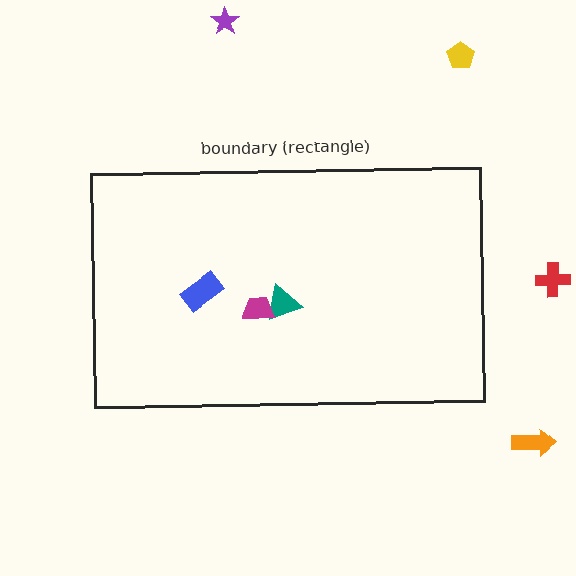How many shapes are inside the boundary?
3 inside, 4 outside.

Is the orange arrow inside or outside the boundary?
Outside.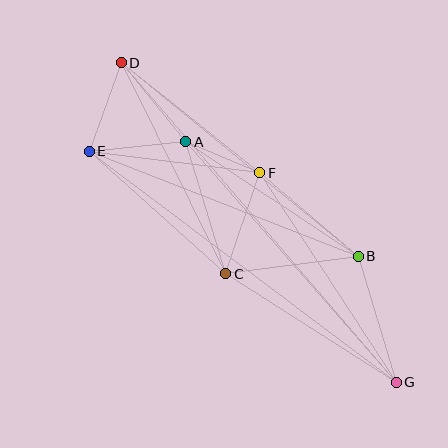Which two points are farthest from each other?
Points D and G are farthest from each other.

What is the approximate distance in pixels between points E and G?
The distance between E and G is approximately 384 pixels.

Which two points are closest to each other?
Points A and F are closest to each other.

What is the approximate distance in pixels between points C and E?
The distance between C and E is approximately 183 pixels.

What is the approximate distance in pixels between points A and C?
The distance between A and C is approximately 138 pixels.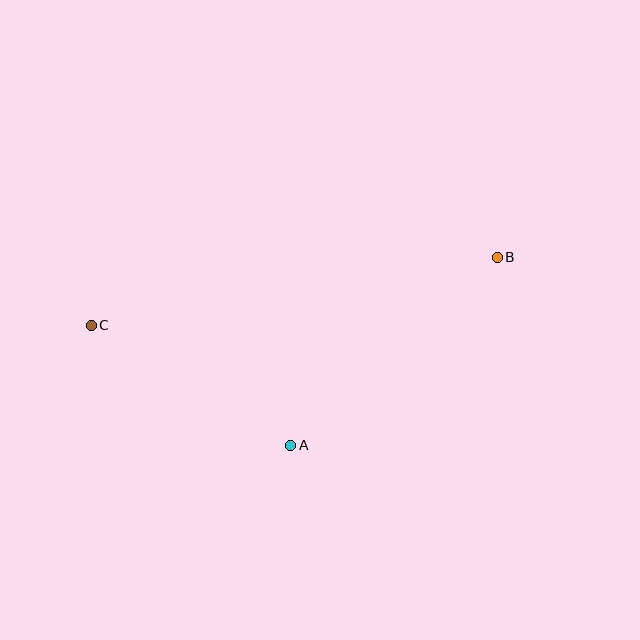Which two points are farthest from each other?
Points B and C are farthest from each other.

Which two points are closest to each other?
Points A and C are closest to each other.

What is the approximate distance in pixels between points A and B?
The distance between A and B is approximately 279 pixels.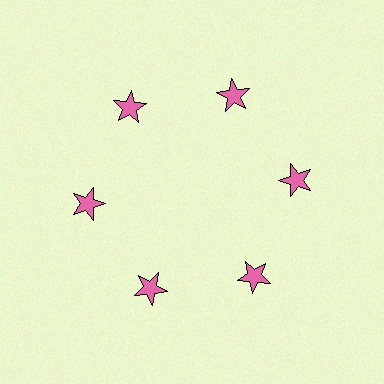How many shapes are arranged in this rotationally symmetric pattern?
There are 6 shapes, arranged in 6 groups of 1.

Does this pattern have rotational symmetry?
Yes, this pattern has 6-fold rotational symmetry. It looks the same after rotating 60 degrees around the center.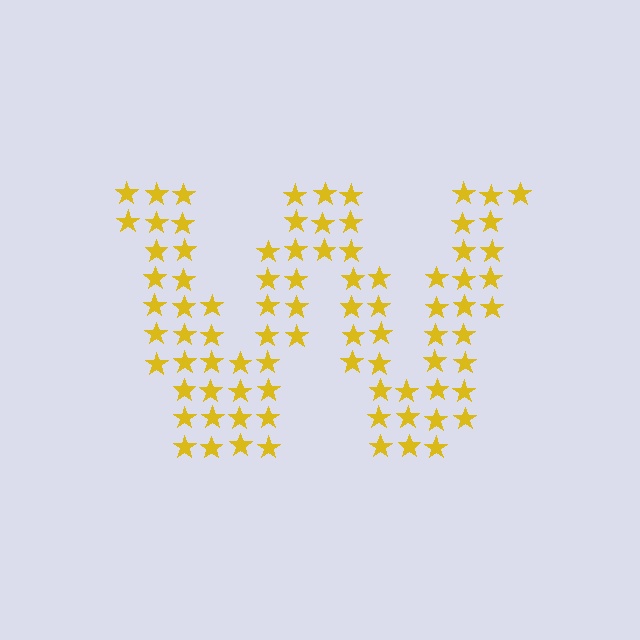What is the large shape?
The large shape is the letter W.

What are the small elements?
The small elements are stars.